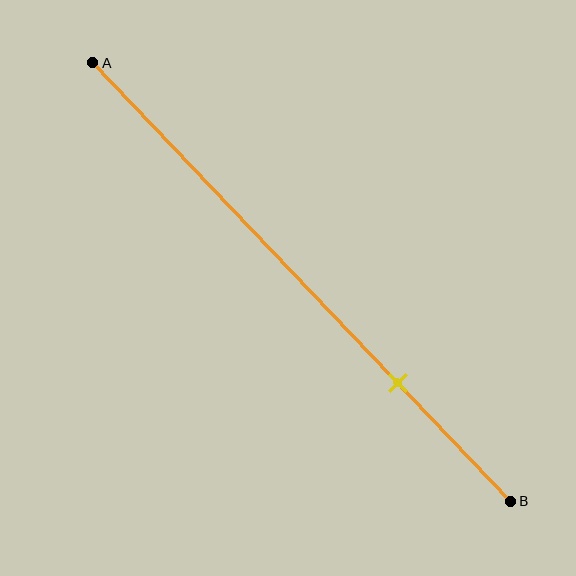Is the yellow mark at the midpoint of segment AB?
No, the mark is at about 75% from A, not at the 50% midpoint.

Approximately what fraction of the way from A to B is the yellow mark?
The yellow mark is approximately 75% of the way from A to B.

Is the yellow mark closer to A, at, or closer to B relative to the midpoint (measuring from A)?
The yellow mark is closer to point B than the midpoint of segment AB.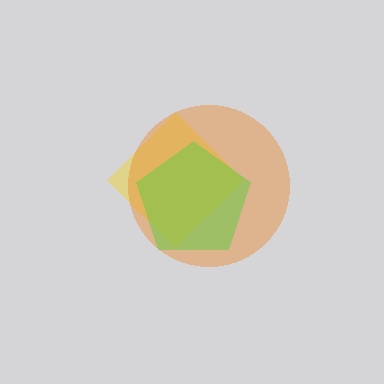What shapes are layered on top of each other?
The layered shapes are: a yellow diamond, an orange circle, a lime pentagon.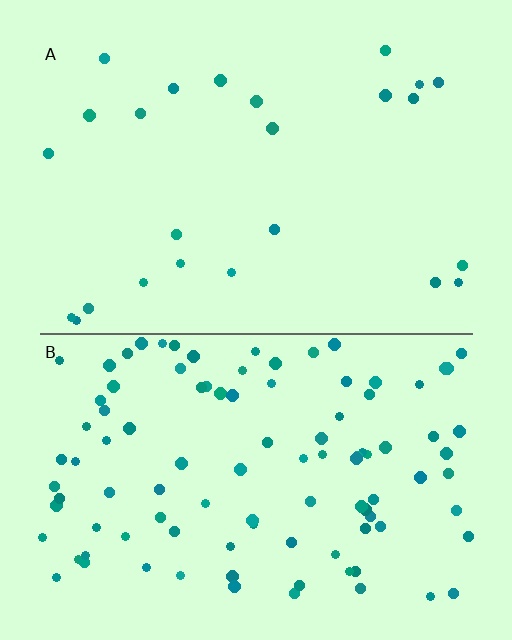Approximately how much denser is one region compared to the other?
Approximately 4.1× — region B over region A.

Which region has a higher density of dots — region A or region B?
B (the bottom).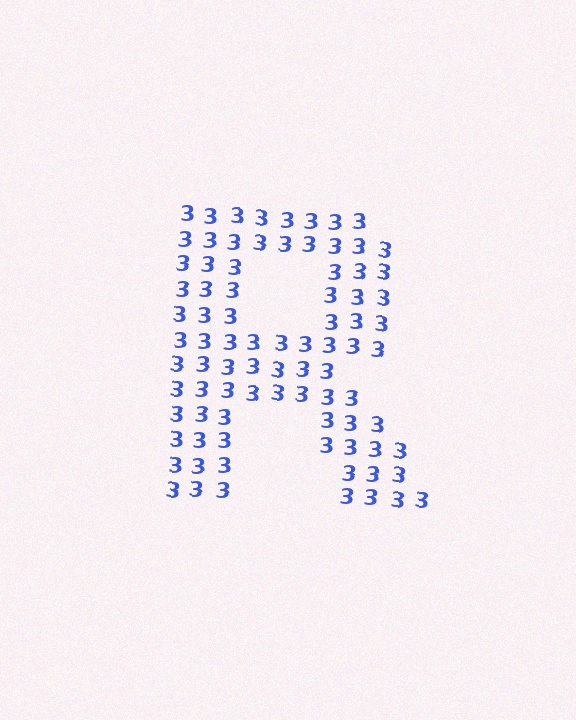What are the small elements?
The small elements are digit 3's.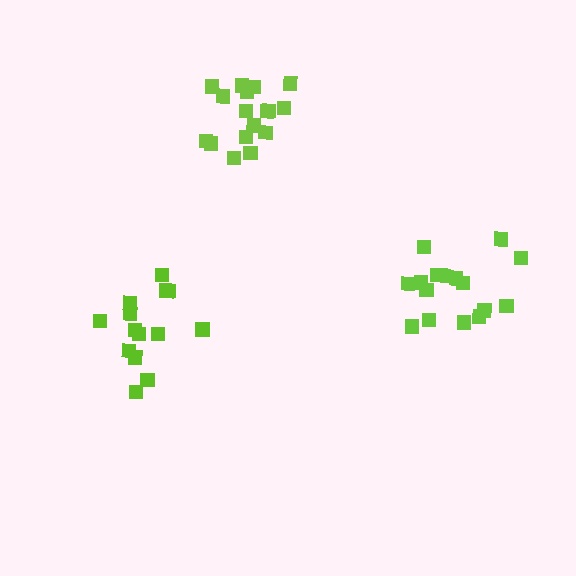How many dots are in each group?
Group 1: 17 dots, Group 2: 14 dots, Group 3: 18 dots (49 total).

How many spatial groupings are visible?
There are 3 spatial groupings.